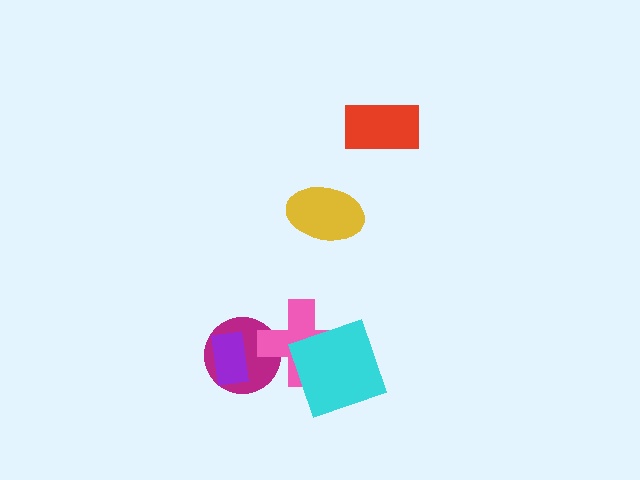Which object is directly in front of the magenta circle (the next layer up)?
The purple rectangle is directly in front of the magenta circle.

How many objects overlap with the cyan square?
1 object overlaps with the cyan square.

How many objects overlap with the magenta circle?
2 objects overlap with the magenta circle.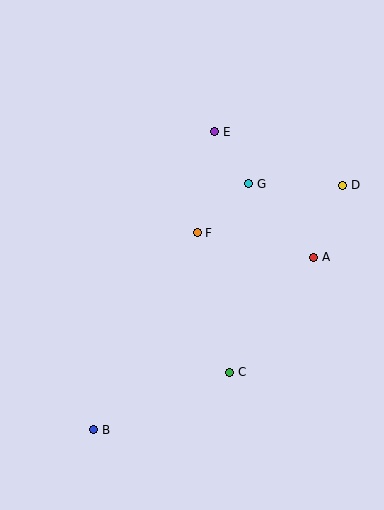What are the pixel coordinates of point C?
Point C is at (230, 372).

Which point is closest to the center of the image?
Point F at (197, 233) is closest to the center.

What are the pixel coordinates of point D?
Point D is at (343, 185).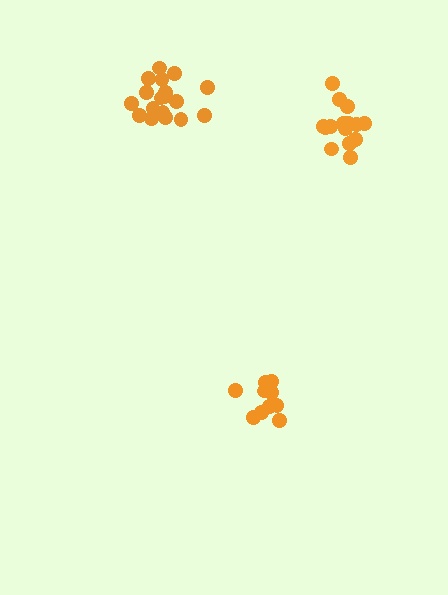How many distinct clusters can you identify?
There are 3 distinct clusters.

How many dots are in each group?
Group 1: 18 dots, Group 2: 12 dots, Group 3: 15 dots (45 total).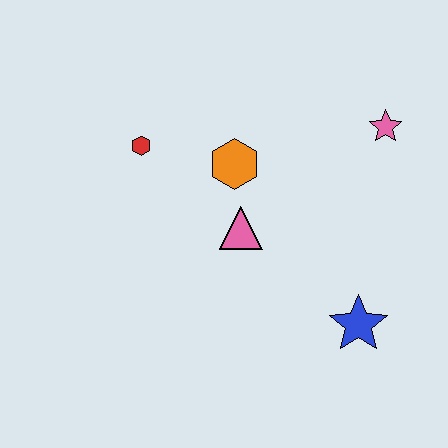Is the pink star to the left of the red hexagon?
No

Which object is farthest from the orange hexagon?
The blue star is farthest from the orange hexagon.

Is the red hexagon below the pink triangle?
No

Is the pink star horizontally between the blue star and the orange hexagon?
No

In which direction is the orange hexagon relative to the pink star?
The orange hexagon is to the left of the pink star.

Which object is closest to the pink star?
The orange hexagon is closest to the pink star.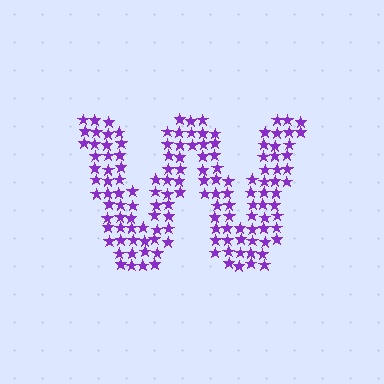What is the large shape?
The large shape is the letter W.